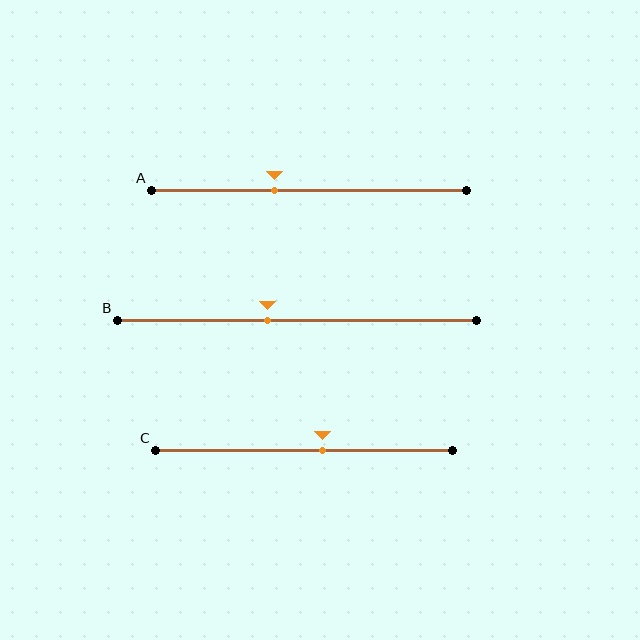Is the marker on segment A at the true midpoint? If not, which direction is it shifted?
No, the marker on segment A is shifted to the left by about 11% of the segment length.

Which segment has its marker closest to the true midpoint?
Segment C has its marker closest to the true midpoint.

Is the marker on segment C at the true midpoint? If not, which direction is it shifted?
No, the marker on segment C is shifted to the right by about 6% of the segment length.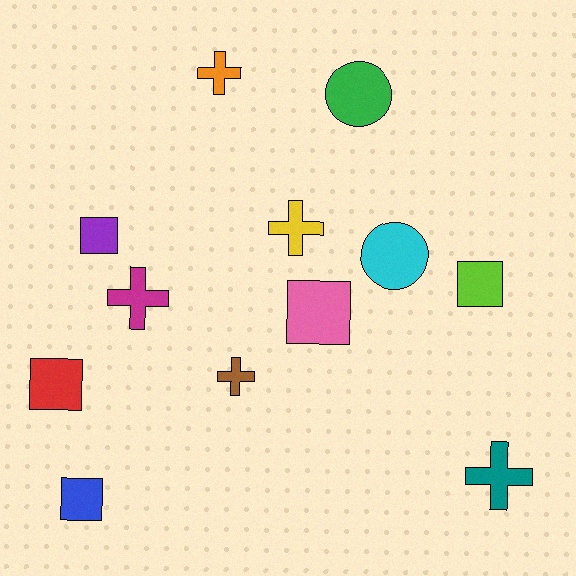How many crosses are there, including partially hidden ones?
There are 5 crosses.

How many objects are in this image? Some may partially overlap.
There are 12 objects.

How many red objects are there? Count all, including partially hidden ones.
There is 1 red object.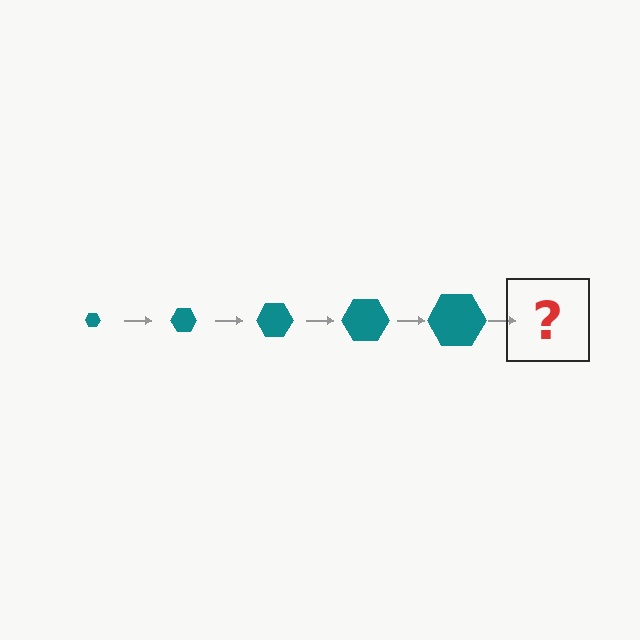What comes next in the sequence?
The next element should be a teal hexagon, larger than the previous one.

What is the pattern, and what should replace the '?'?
The pattern is that the hexagon gets progressively larger each step. The '?' should be a teal hexagon, larger than the previous one.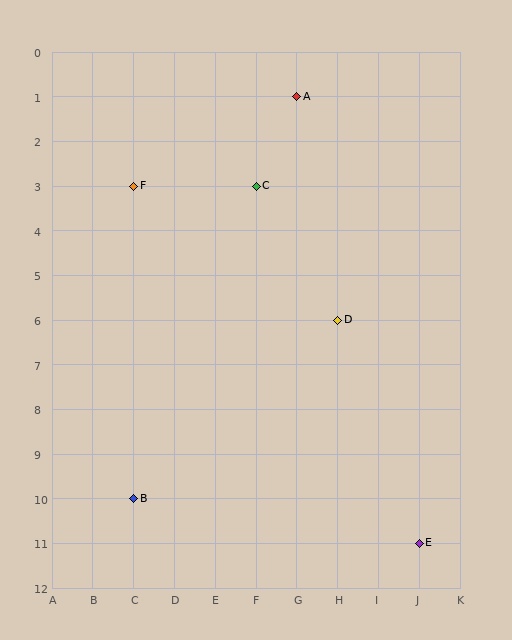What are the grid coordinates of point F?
Point F is at grid coordinates (C, 3).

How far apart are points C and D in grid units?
Points C and D are 2 columns and 3 rows apart (about 3.6 grid units diagonally).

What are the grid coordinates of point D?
Point D is at grid coordinates (H, 6).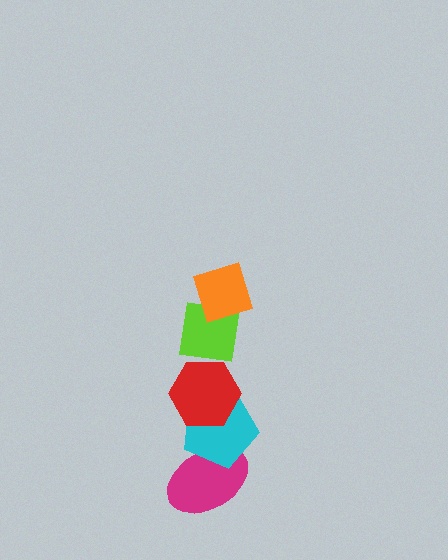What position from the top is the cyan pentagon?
The cyan pentagon is 4th from the top.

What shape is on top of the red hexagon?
The lime square is on top of the red hexagon.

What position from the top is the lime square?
The lime square is 2nd from the top.